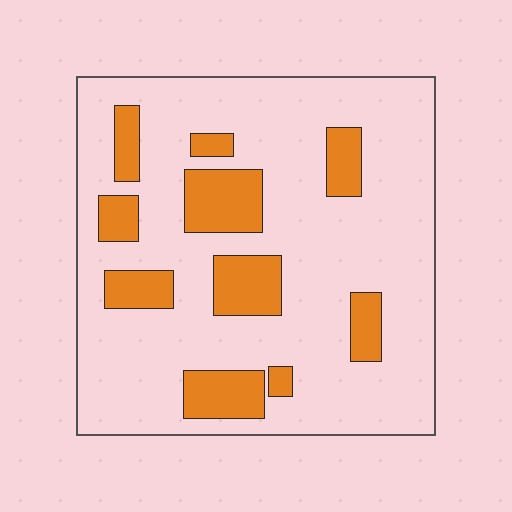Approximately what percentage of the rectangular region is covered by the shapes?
Approximately 20%.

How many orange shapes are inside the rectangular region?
10.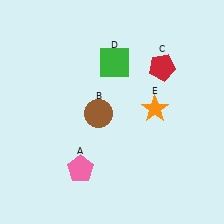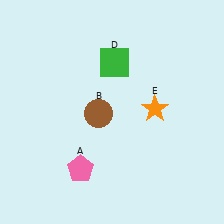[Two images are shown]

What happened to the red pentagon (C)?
The red pentagon (C) was removed in Image 2. It was in the top-right area of Image 1.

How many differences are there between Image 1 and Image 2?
There is 1 difference between the two images.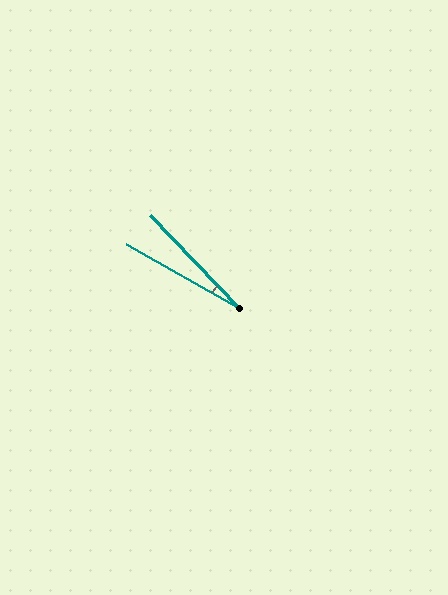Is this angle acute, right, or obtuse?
It is acute.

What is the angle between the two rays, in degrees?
Approximately 17 degrees.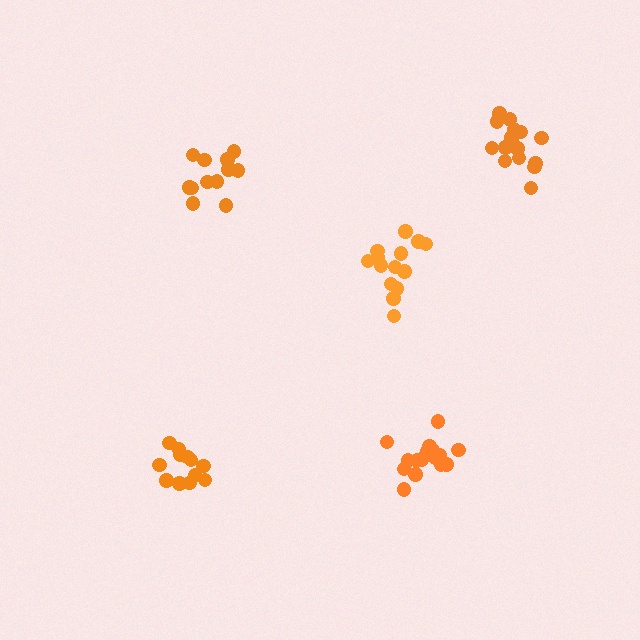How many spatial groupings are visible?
There are 5 spatial groupings.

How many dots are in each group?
Group 1: 13 dots, Group 2: 14 dots, Group 3: 12 dots, Group 4: 16 dots, Group 5: 16 dots (71 total).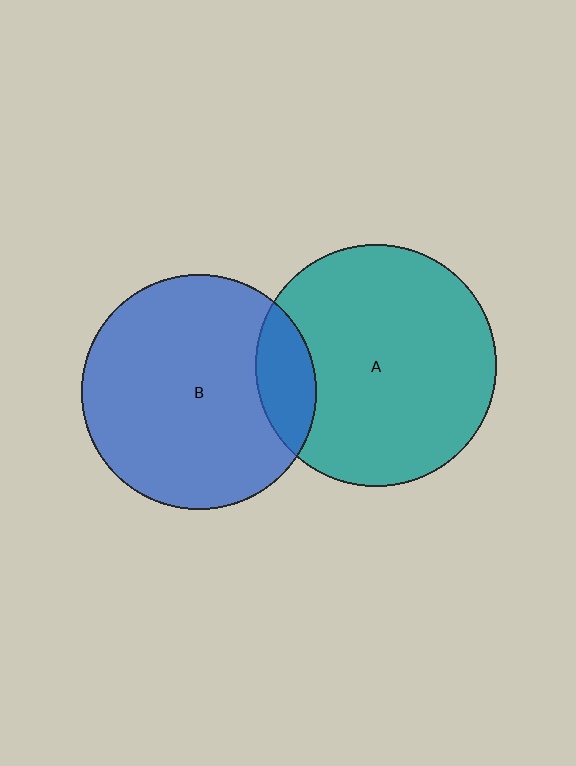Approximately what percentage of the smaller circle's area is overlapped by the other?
Approximately 15%.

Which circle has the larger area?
Circle A (teal).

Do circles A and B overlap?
Yes.